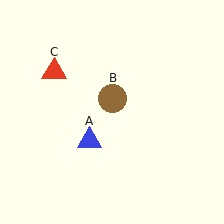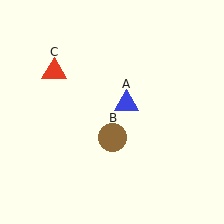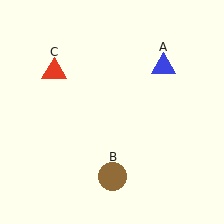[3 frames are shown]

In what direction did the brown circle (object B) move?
The brown circle (object B) moved down.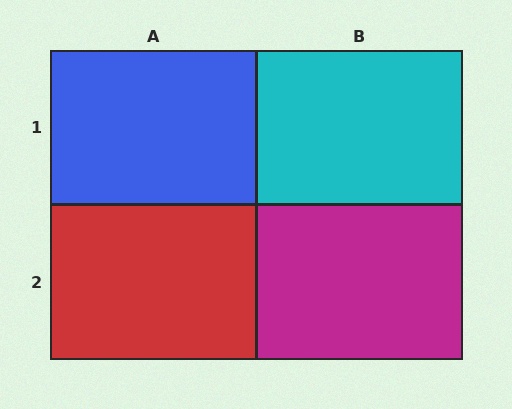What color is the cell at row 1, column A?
Blue.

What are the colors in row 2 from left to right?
Red, magenta.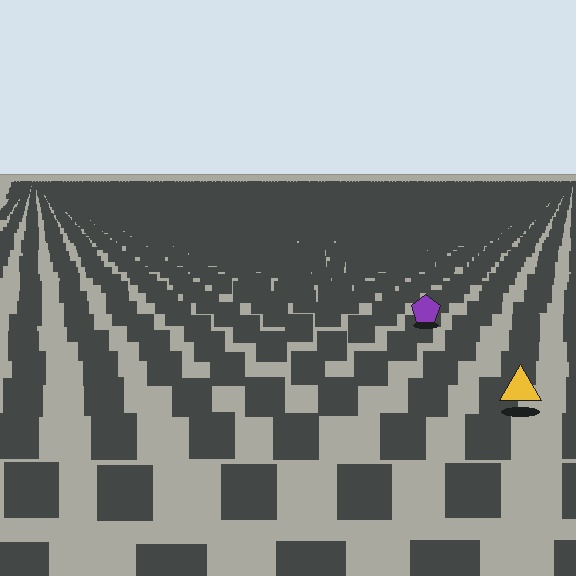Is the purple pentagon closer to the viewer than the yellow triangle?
No. The yellow triangle is closer — you can tell from the texture gradient: the ground texture is coarser near it.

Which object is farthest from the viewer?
The purple pentagon is farthest from the viewer. It appears smaller and the ground texture around it is denser.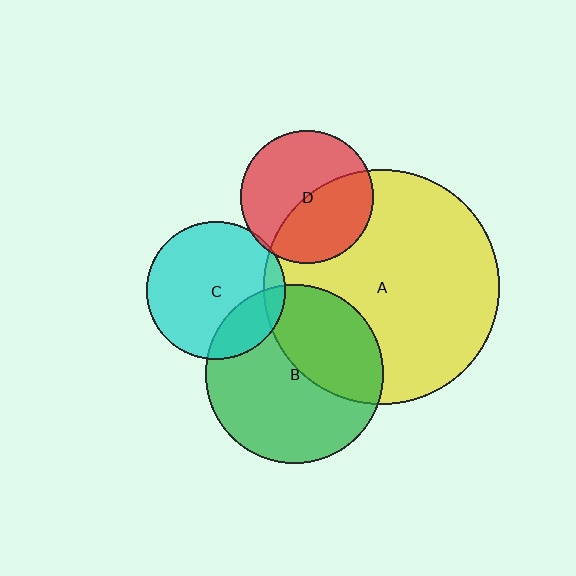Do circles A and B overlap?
Yes.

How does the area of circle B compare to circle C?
Approximately 1.7 times.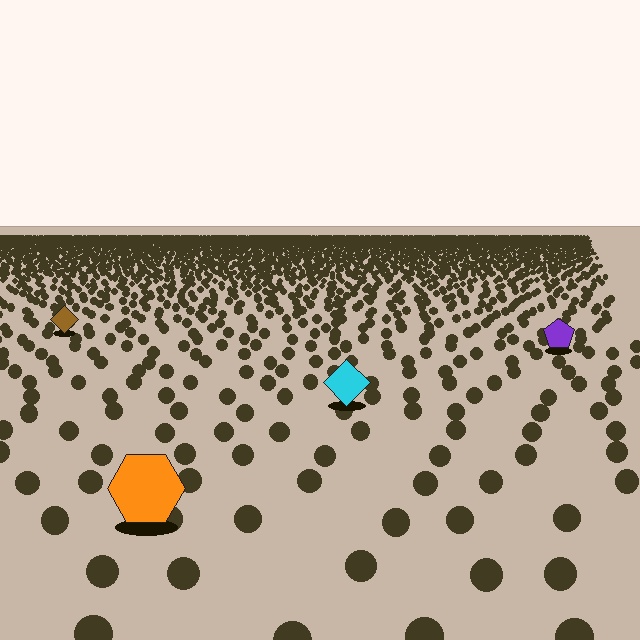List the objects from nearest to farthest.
From nearest to farthest: the orange hexagon, the cyan diamond, the purple pentagon, the brown diamond.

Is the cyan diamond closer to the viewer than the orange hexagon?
No. The orange hexagon is closer — you can tell from the texture gradient: the ground texture is coarser near it.